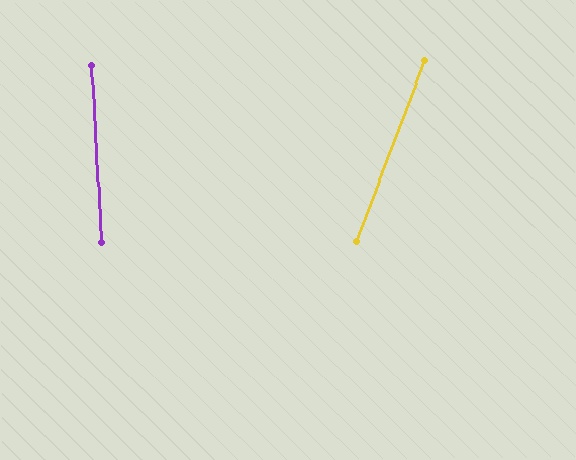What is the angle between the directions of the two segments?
Approximately 24 degrees.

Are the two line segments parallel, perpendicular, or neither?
Neither parallel nor perpendicular — they differ by about 24°.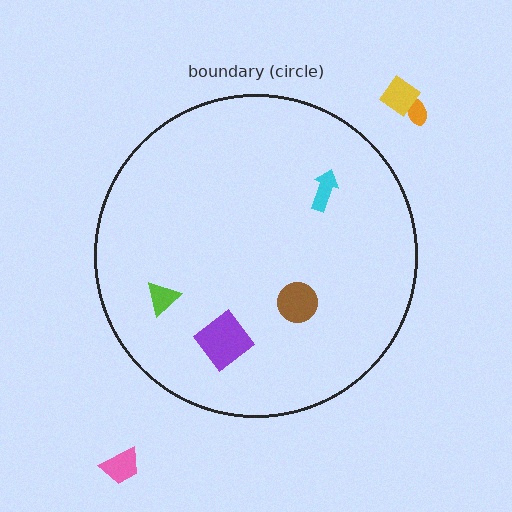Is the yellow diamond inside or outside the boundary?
Outside.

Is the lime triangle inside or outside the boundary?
Inside.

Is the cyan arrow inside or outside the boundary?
Inside.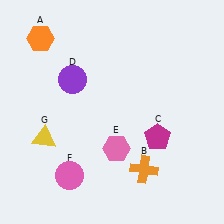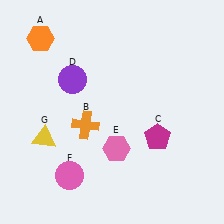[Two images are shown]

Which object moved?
The orange cross (B) moved left.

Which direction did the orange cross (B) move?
The orange cross (B) moved left.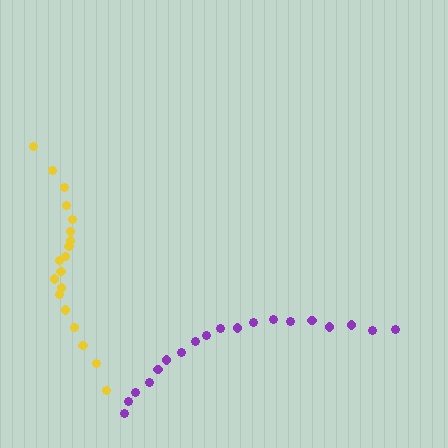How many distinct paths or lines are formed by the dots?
There are 2 distinct paths.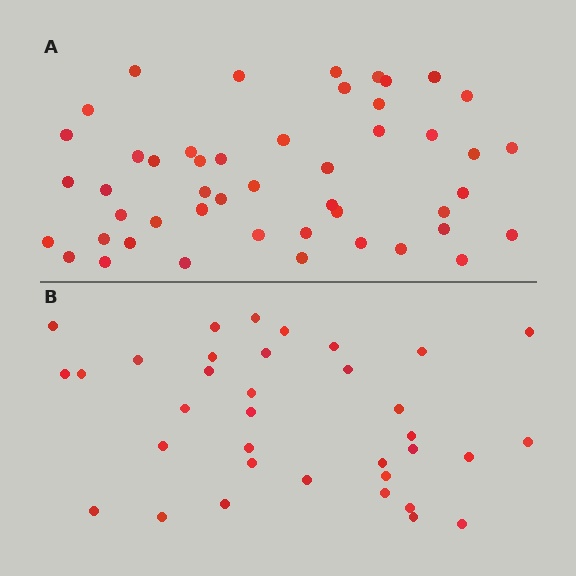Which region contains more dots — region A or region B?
Region A (the top region) has more dots.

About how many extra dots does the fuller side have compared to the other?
Region A has approximately 15 more dots than region B.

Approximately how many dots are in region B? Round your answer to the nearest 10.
About 40 dots. (The exact count is 35, which rounds to 40.)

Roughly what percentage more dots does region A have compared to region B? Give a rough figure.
About 35% more.